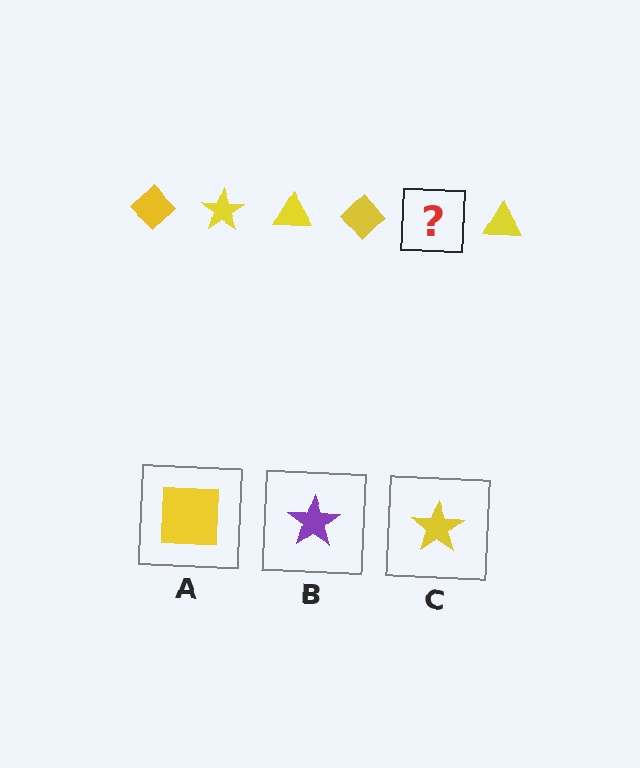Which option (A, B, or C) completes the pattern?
C.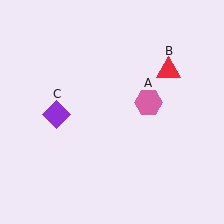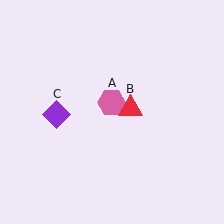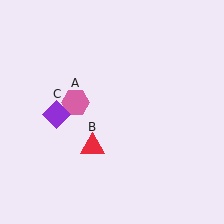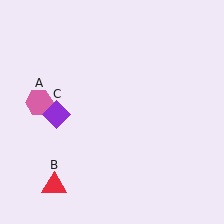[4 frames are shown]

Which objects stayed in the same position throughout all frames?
Purple diamond (object C) remained stationary.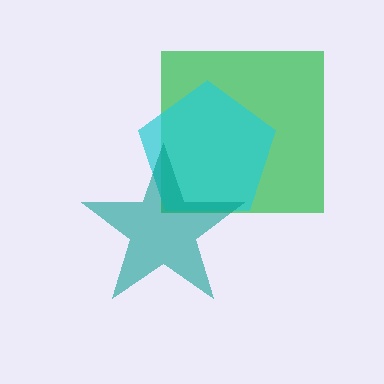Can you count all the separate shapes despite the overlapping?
Yes, there are 3 separate shapes.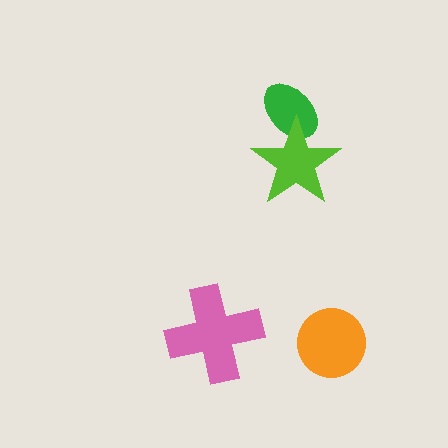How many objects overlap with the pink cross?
0 objects overlap with the pink cross.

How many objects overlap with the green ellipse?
1 object overlaps with the green ellipse.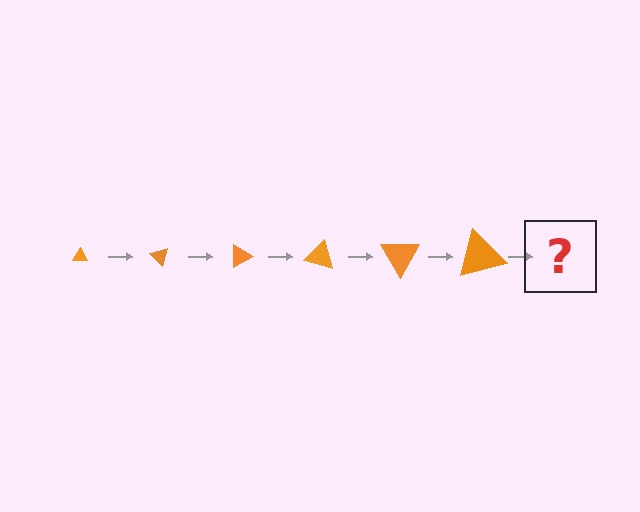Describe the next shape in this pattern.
It should be a triangle, larger than the previous one and rotated 270 degrees from the start.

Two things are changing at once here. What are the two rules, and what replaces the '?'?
The two rules are that the triangle grows larger each step and it rotates 45 degrees each step. The '?' should be a triangle, larger than the previous one and rotated 270 degrees from the start.